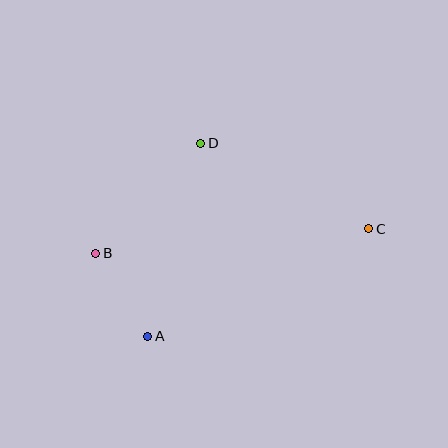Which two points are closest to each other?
Points A and B are closest to each other.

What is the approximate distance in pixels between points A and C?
The distance between A and C is approximately 246 pixels.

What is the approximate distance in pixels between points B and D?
The distance between B and D is approximately 152 pixels.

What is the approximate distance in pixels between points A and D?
The distance between A and D is approximately 200 pixels.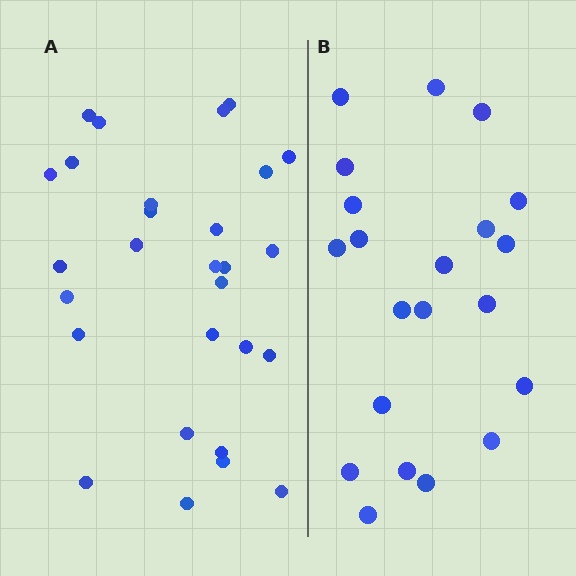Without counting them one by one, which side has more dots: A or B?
Region A (the left region) has more dots.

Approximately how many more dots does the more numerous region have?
Region A has roughly 8 or so more dots than region B.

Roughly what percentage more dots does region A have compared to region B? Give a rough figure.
About 35% more.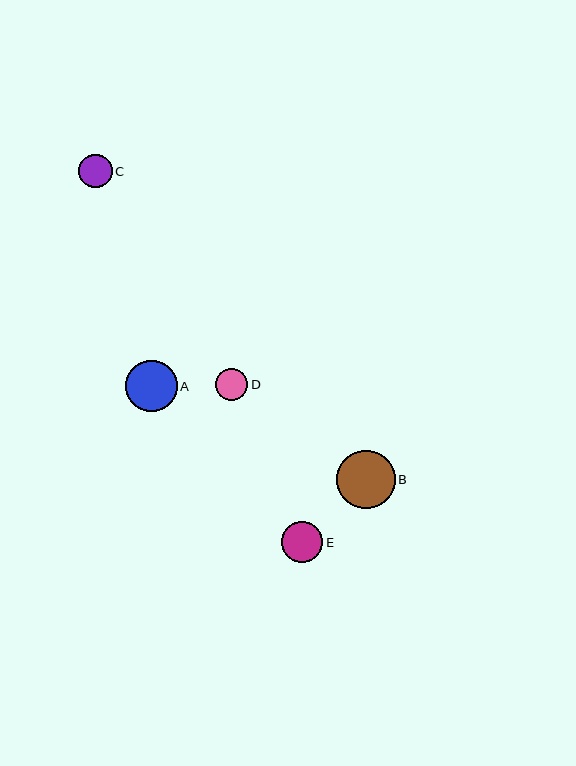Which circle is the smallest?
Circle D is the smallest with a size of approximately 32 pixels.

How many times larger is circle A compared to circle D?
Circle A is approximately 1.6 times the size of circle D.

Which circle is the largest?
Circle B is the largest with a size of approximately 59 pixels.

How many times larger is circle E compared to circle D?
Circle E is approximately 1.3 times the size of circle D.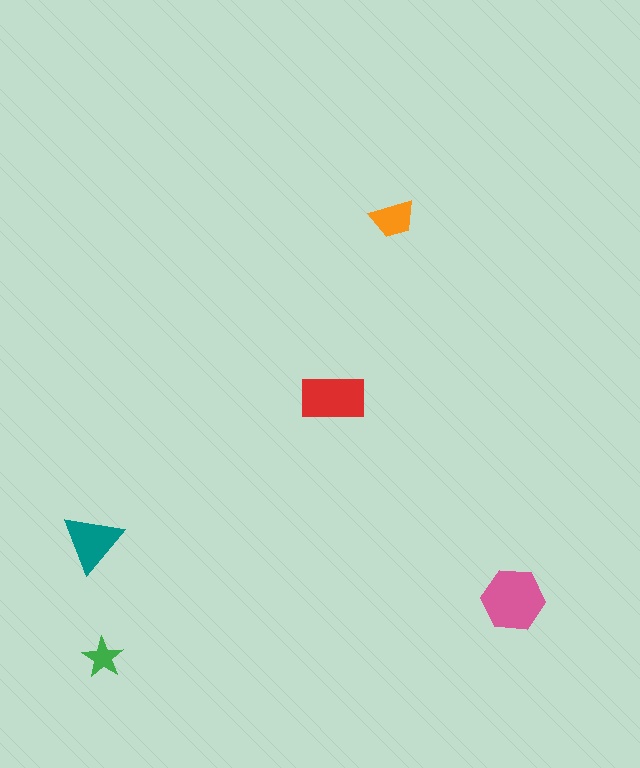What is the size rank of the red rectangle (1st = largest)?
2nd.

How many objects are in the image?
There are 5 objects in the image.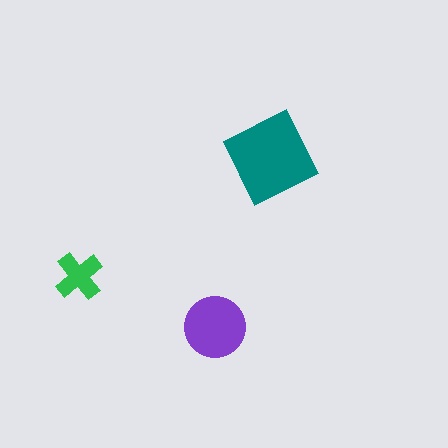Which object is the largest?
The teal diamond.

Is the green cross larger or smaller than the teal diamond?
Smaller.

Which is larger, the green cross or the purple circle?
The purple circle.